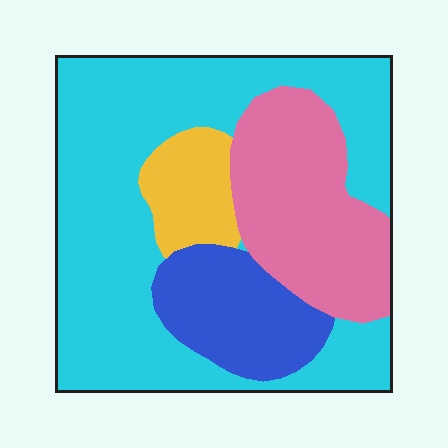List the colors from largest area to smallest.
From largest to smallest: cyan, pink, blue, yellow.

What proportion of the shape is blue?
Blue covers 14% of the shape.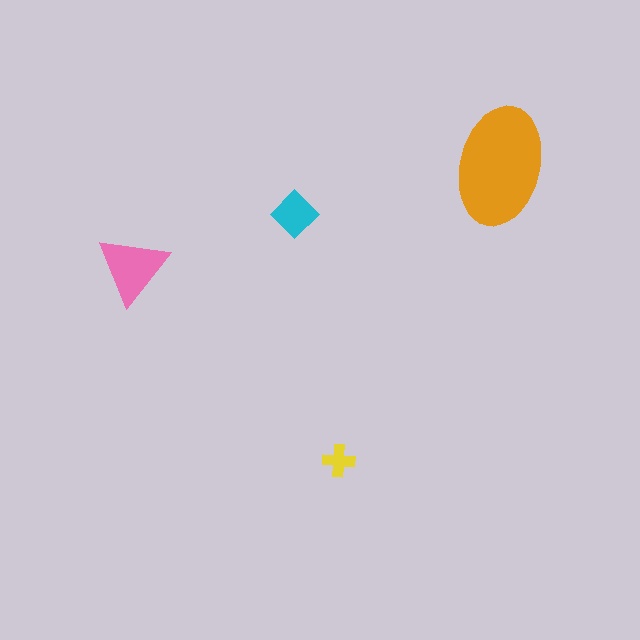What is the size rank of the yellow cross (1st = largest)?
4th.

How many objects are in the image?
There are 4 objects in the image.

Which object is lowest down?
The yellow cross is bottommost.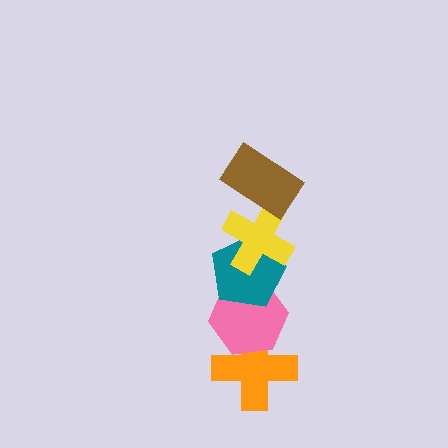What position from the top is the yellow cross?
The yellow cross is 2nd from the top.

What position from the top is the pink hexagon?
The pink hexagon is 4th from the top.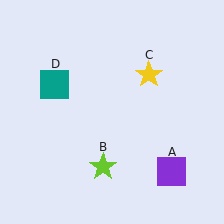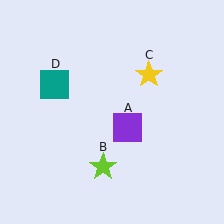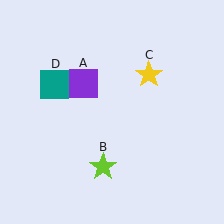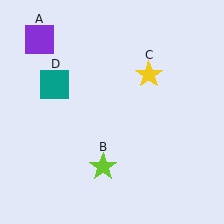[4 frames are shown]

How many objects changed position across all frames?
1 object changed position: purple square (object A).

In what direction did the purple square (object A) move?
The purple square (object A) moved up and to the left.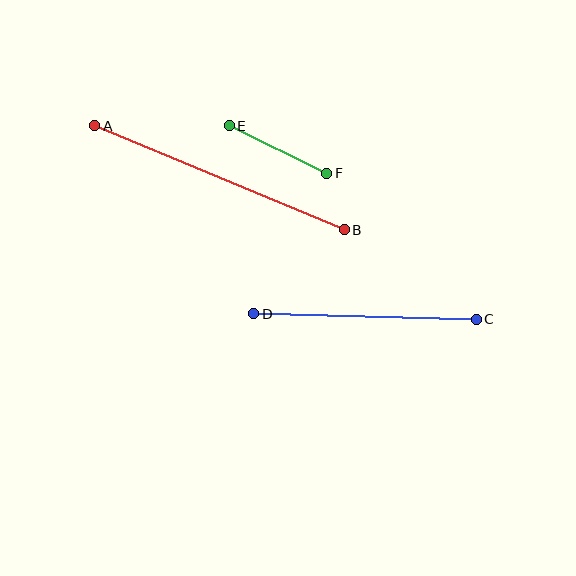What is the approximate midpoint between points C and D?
The midpoint is at approximately (365, 317) pixels.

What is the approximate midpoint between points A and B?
The midpoint is at approximately (220, 178) pixels.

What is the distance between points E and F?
The distance is approximately 108 pixels.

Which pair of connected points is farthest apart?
Points A and B are farthest apart.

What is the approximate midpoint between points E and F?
The midpoint is at approximately (278, 149) pixels.